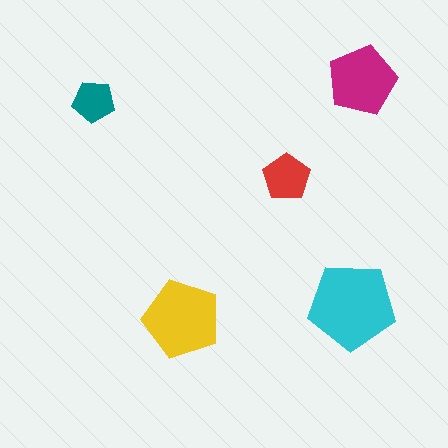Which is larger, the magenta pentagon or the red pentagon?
The magenta one.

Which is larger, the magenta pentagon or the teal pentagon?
The magenta one.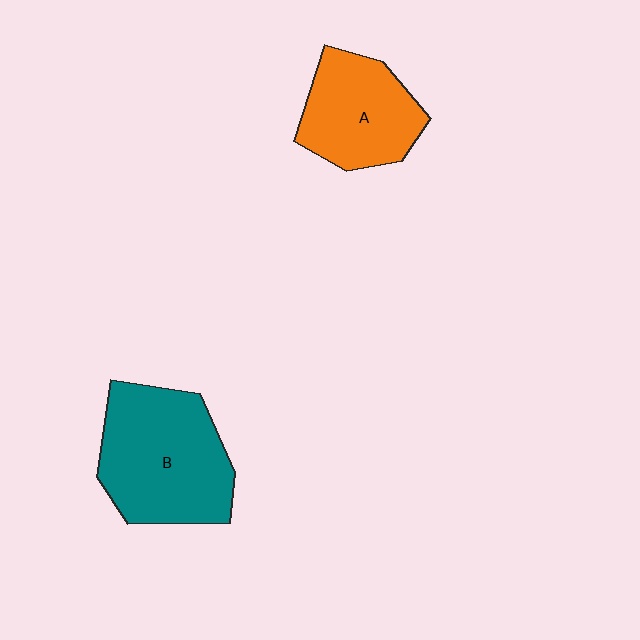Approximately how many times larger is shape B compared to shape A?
Approximately 1.4 times.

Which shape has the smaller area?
Shape A (orange).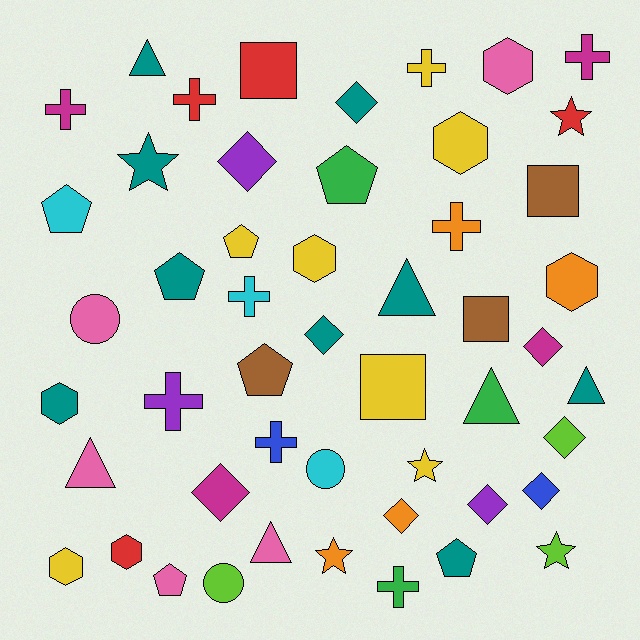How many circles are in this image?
There are 3 circles.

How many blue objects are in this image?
There are 2 blue objects.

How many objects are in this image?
There are 50 objects.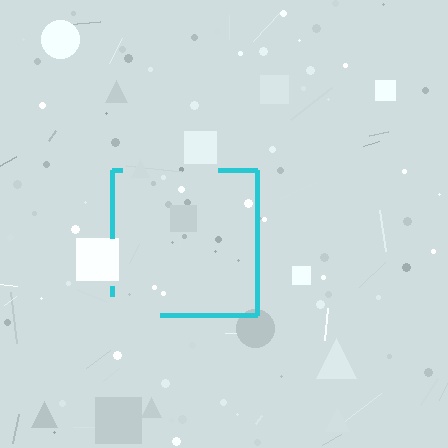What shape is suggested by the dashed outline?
The dashed outline suggests a square.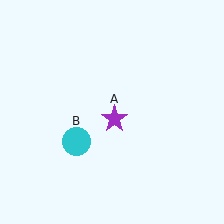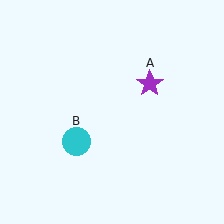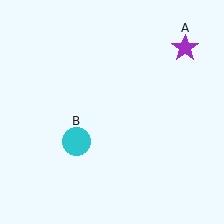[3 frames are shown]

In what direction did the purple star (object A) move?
The purple star (object A) moved up and to the right.